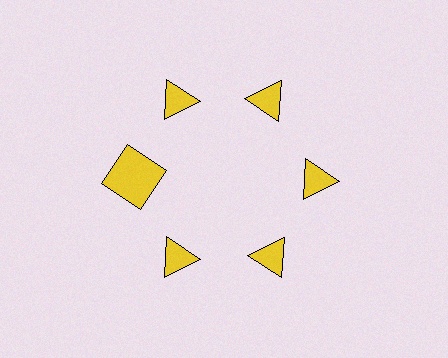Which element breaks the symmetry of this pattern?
The yellow square at roughly the 9 o'clock position breaks the symmetry. All other shapes are yellow triangles.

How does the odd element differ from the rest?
It has a different shape: square instead of triangle.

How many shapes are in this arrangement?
There are 6 shapes arranged in a ring pattern.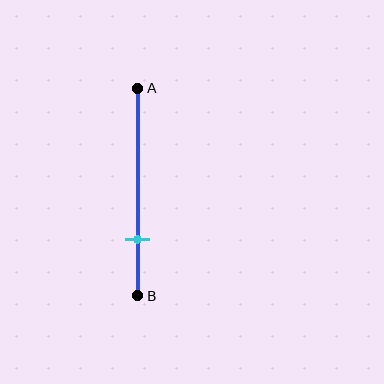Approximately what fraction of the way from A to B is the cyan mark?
The cyan mark is approximately 75% of the way from A to B.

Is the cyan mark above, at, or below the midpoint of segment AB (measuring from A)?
The cyan mark is below the midpoint of segment AB.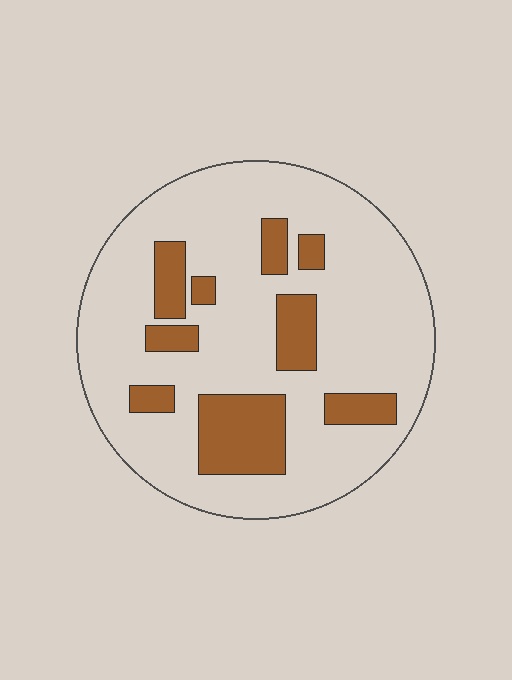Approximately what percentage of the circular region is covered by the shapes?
Approximately 20%.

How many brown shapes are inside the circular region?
9.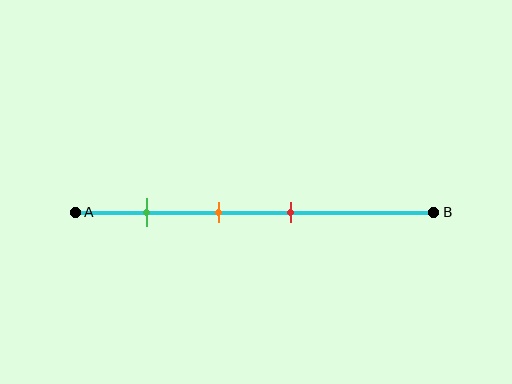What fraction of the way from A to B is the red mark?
The red mark is approximately 60% (0.6) of the way from A to B.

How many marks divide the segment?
There are 3 marks dividing the segment.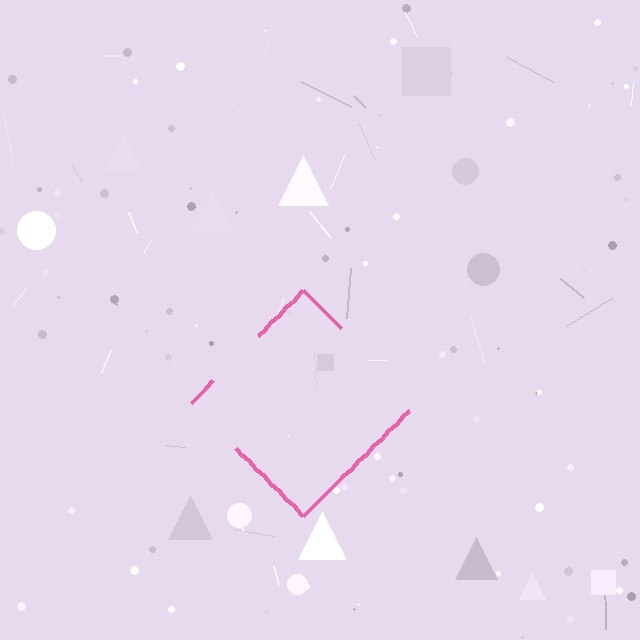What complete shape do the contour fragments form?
The contour fragments form a diamond.